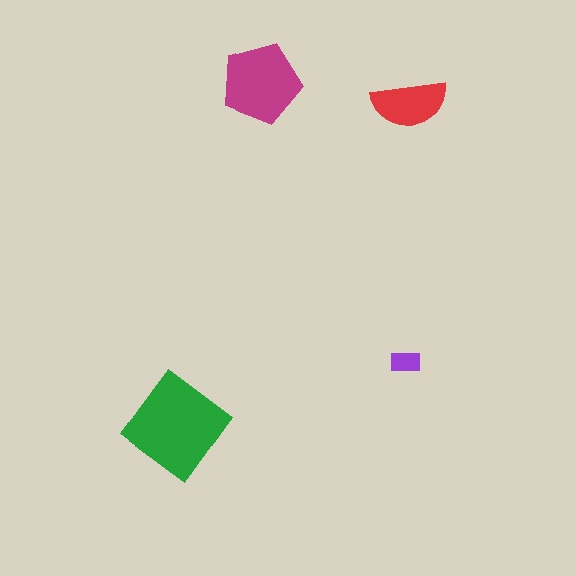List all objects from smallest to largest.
The purple rectangle, the red semicircle, the magenta pentagon, the green diamond.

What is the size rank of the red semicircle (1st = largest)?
3rd.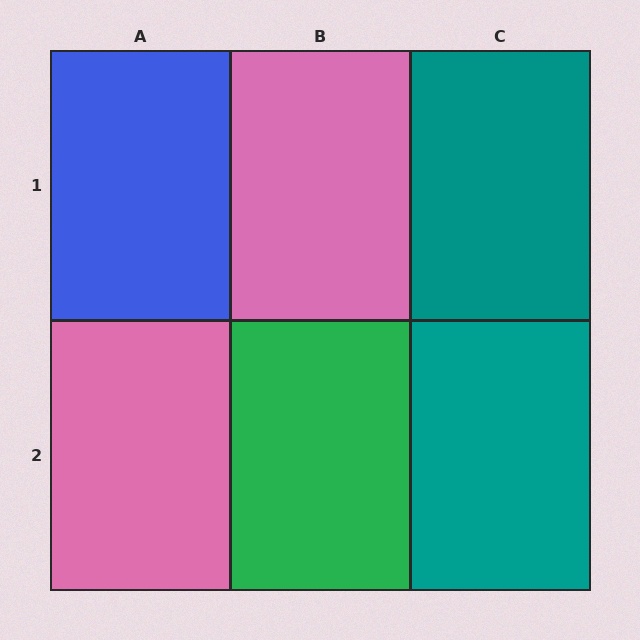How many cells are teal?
2 cells are teal.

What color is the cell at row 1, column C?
Teal.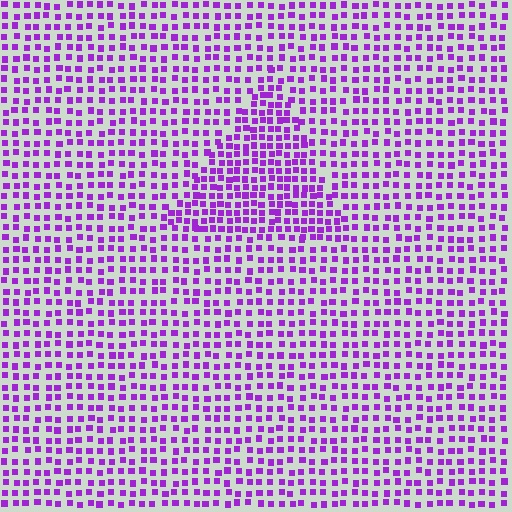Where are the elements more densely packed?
The elements are more densely packed inside the triangle boundary.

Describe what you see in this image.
The image contains small purple elements arranged at two different densities. A triangle-shaped region is visible where the elements are more densely packed than the surrounding area.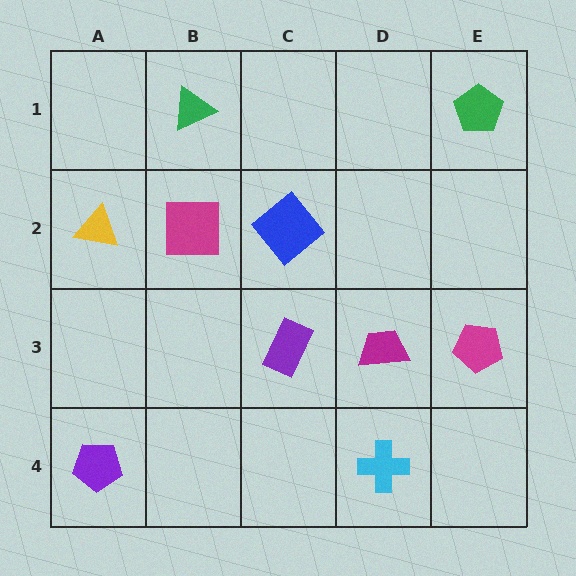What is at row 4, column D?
A cyan cross.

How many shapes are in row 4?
2 shapes.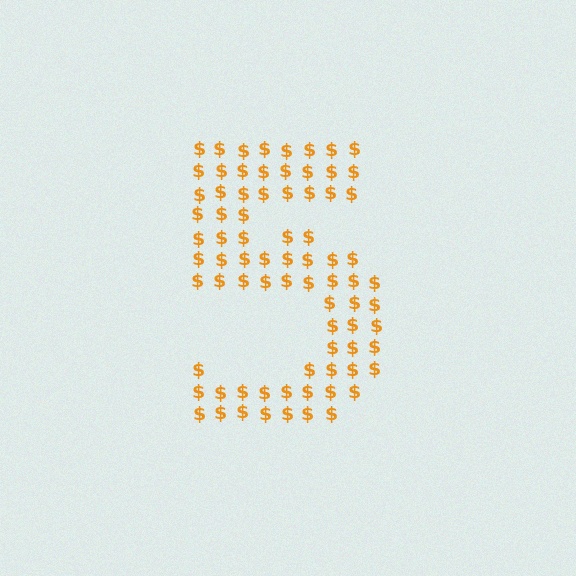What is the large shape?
The large shape is the digit 5.